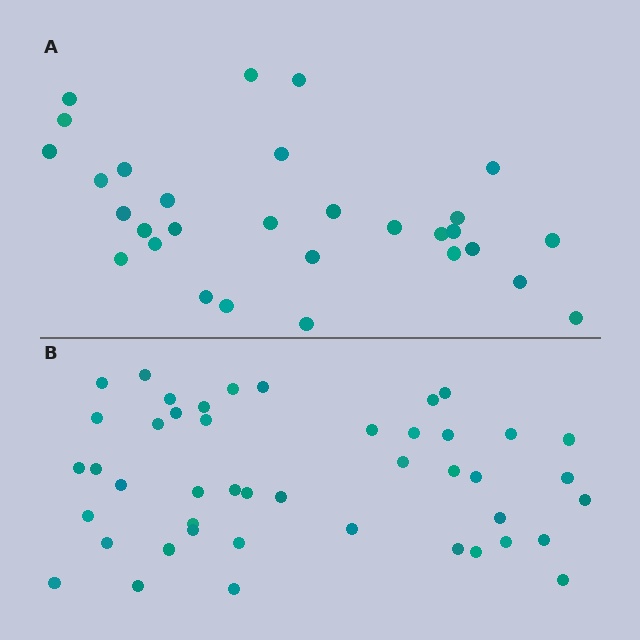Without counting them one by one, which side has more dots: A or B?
Region B (the bottom region) has more dots.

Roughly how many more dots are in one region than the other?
Region B has approximately 15 more dots than region A.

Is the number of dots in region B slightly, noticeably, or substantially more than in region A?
Region B has substantially more. The ratio is roughly 1.5 to 1.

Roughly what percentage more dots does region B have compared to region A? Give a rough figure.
About 50% more.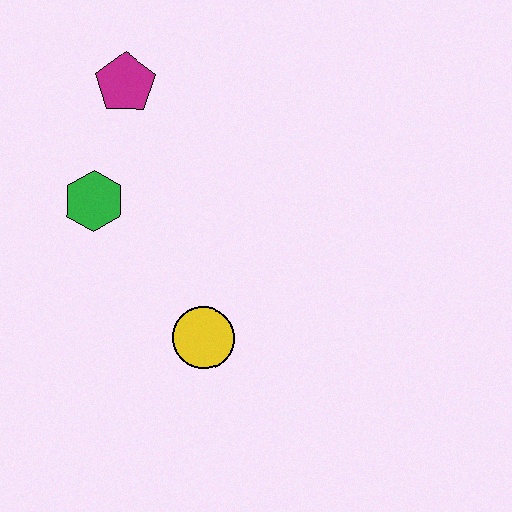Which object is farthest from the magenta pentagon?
The yellow circle is farthest from the magenta pentagon.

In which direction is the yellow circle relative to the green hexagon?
The yellow circle is below the green hexagon.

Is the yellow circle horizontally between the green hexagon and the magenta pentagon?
No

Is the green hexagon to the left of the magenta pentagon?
Yes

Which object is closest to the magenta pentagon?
The green hexagon is closest to the magenta pentagon.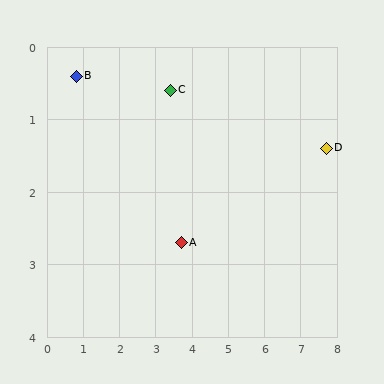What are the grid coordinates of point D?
Point D is at approximately (7.7, 1.4).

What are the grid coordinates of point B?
Point B is at approximately (0.8, 0.4).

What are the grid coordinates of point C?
Point C is at approximately (3.4, 0.6).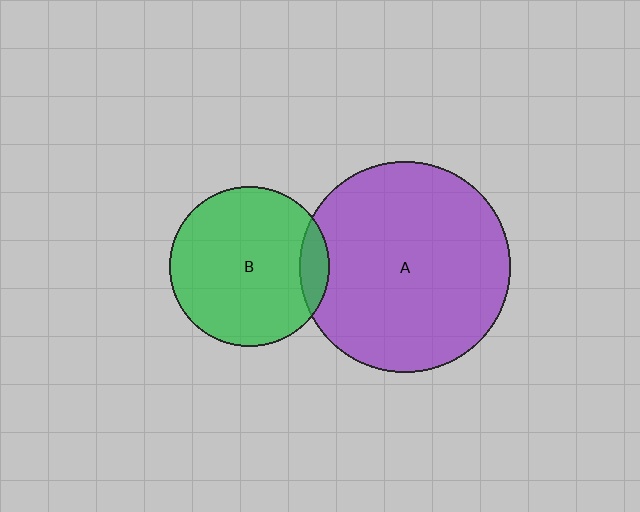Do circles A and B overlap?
Yes.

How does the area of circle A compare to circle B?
Approximately 1.7 times.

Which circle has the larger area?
Circle A (purple).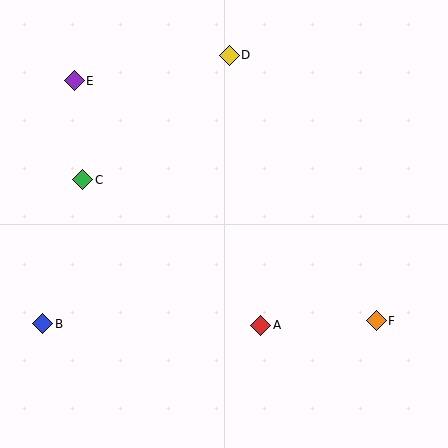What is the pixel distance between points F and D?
The distance between F and D is 303 pixels.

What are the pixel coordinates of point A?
Point A is at (261, 325).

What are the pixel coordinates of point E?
Point E is at (74, 81).